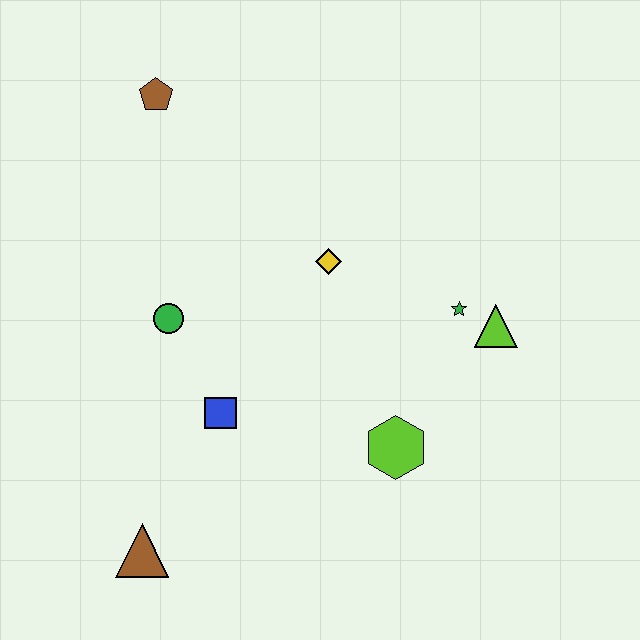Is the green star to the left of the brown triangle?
No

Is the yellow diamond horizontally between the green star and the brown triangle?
Yes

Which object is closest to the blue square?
The green circle is closest to the blue square.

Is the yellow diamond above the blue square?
Yes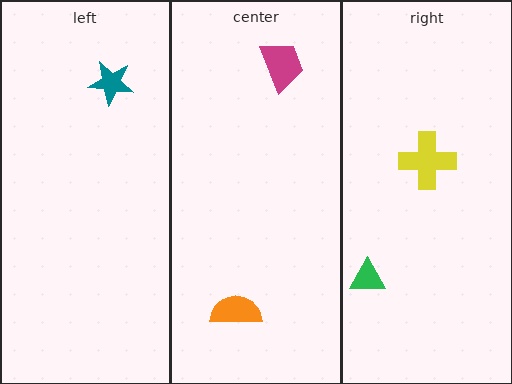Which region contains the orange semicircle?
The center region.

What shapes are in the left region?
The teal star.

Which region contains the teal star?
The left region.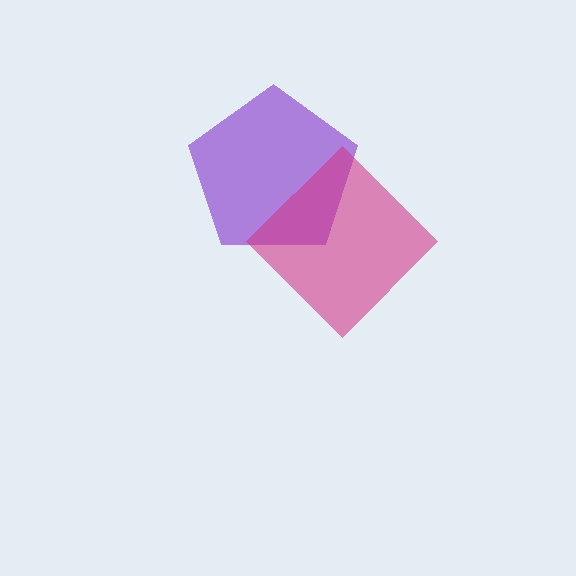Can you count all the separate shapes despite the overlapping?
Yes, there are 2 separate shapes.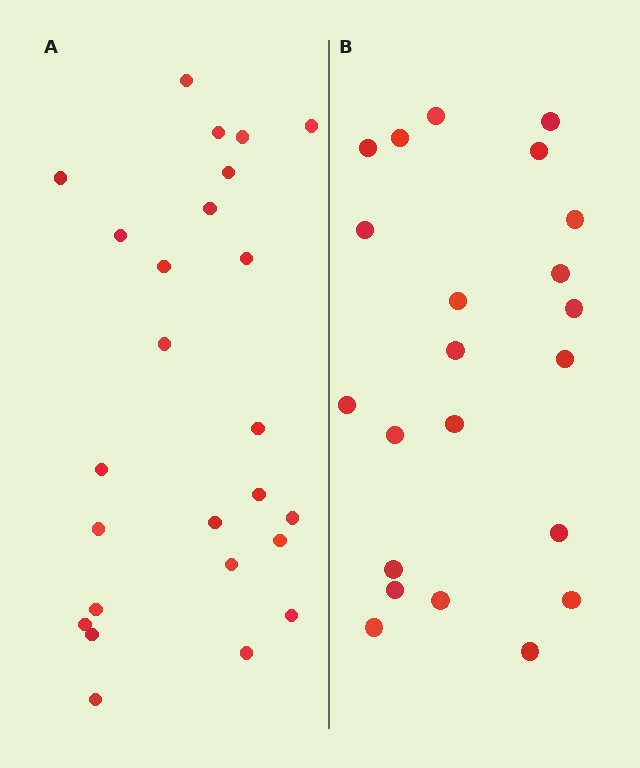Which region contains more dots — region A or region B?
Region A (the left region) has more dots.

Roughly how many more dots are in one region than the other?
Region A has just a few more — roughly 2 or 3 more dots than region B.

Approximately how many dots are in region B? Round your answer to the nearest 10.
About 20 dots. (The exact count is 22, which rounds to 20.)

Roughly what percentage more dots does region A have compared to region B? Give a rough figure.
About 15% more.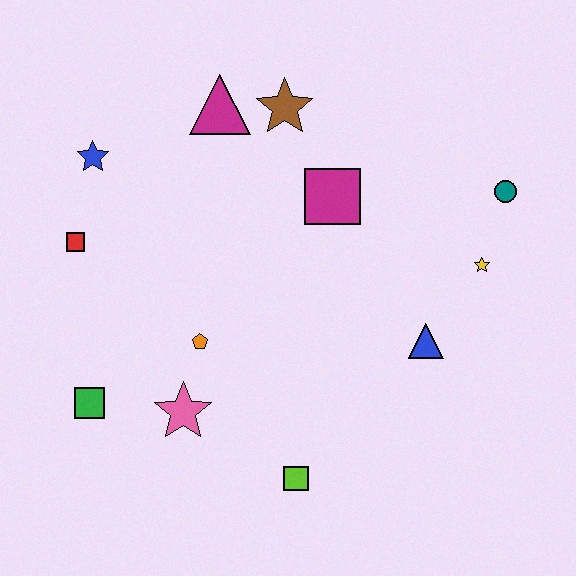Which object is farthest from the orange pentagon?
The teal circle is farthest from the orange pentagon.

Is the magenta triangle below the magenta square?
No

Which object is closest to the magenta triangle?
The brown star is closest to the magenta triangle.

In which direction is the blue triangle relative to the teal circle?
The blue triangle is below the teal circle.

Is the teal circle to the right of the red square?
Yes